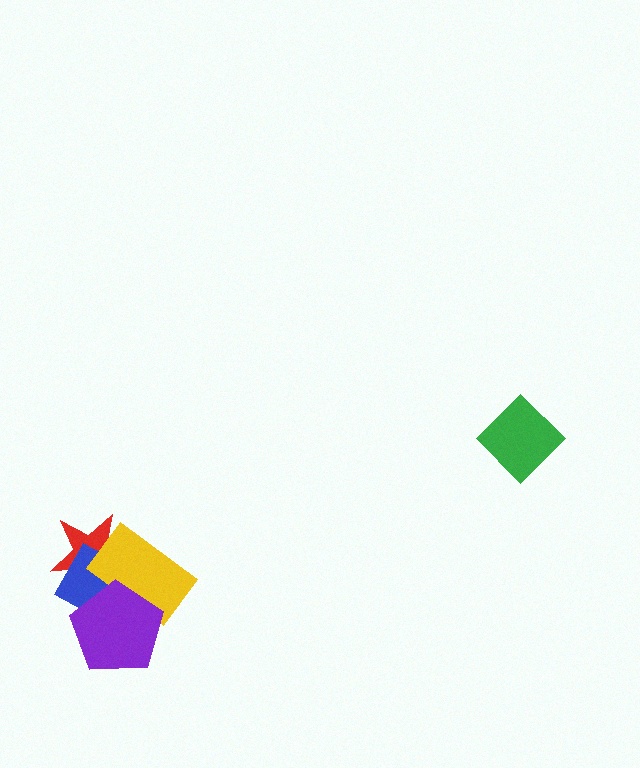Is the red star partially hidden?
Yes, it is partially covered by another shape.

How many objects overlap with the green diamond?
0 objects overlap with the green diamond.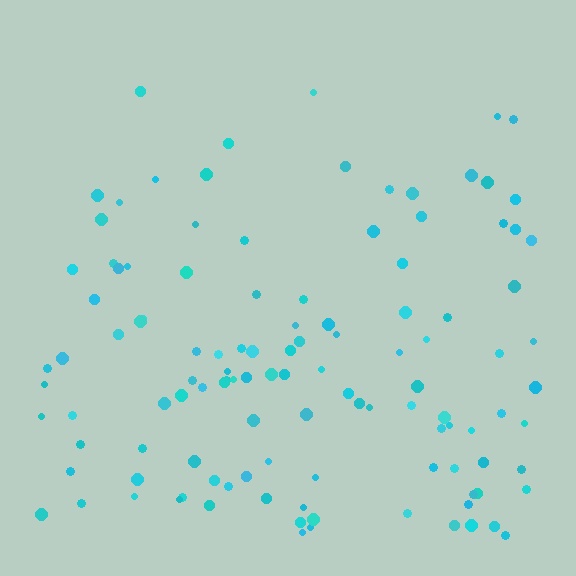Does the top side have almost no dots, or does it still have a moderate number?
Still a moderate number, just noticeably fewer than the bottom.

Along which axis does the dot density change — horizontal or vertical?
Vertical.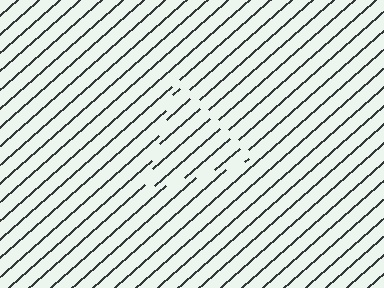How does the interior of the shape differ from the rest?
The interior of the shape contains the same grating, shifted by half a period — the contour is defined by the phase discontinuity where line-ends from the inner and outer gratings abut.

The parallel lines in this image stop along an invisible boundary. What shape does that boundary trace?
An illusory triangle. The interior of the shape contains the same grating, shifted by half a period — the contour is defined by the phase discontinuity where line-ends from the inner and outer gratings abut.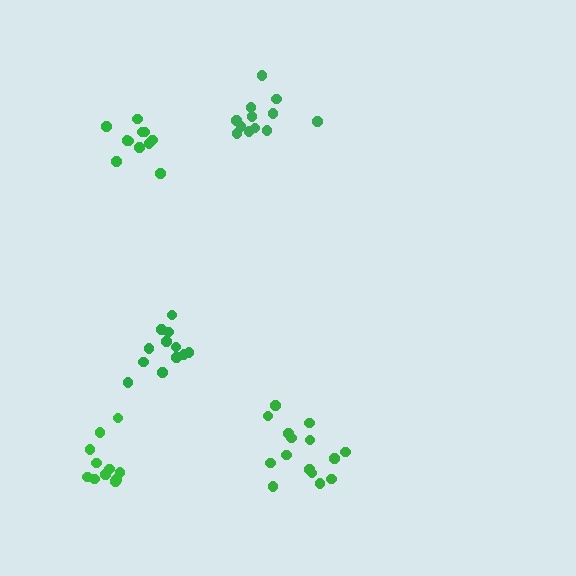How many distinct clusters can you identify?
There are 5 distinct clusters.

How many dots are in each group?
Group 1: 11 dots, Group 2: 11 dots, Group 3: 12 dots, Group 4: 15 dots, Group 5: 12 dots (61 total).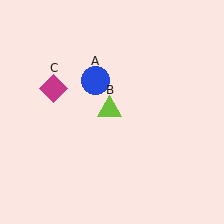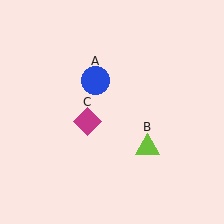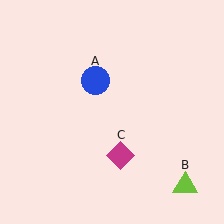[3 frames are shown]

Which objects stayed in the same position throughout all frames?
Blue circle (object A) remained stationary.